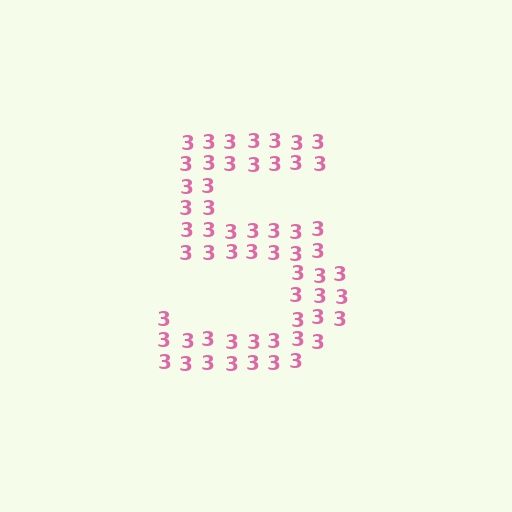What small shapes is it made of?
It is made of small digit 3's.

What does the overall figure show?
The overall figure shows the digit 5.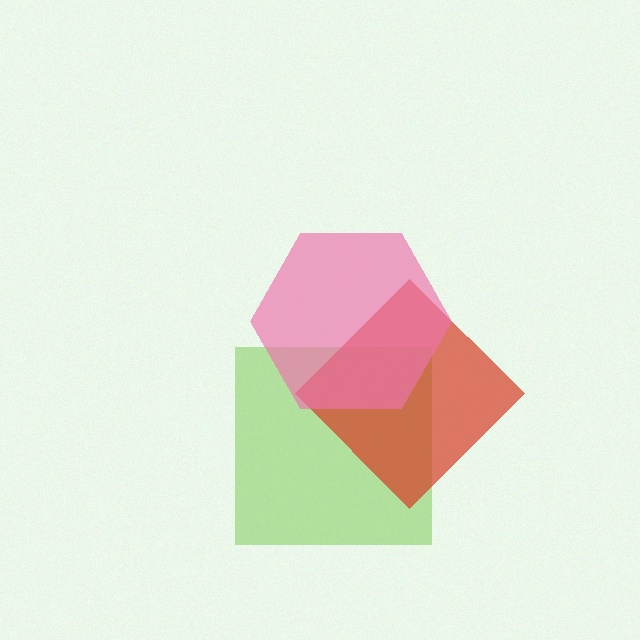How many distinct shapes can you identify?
There are 3 distinct shapes: a lime square, a red diamond, a pink hexagon.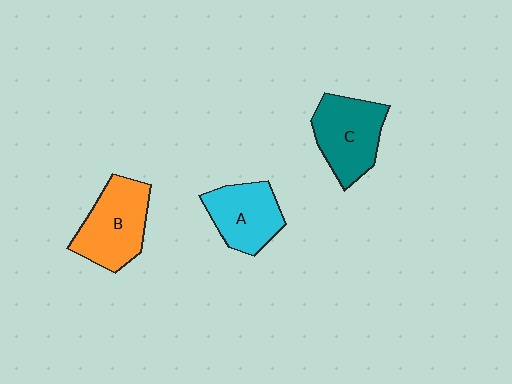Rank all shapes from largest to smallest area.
From largest to smallest: B (orange), C (teal), A (cyan).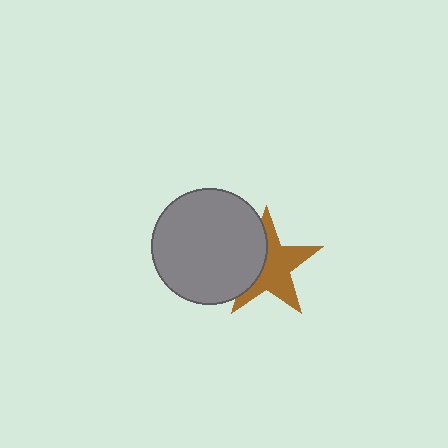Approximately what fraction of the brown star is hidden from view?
Roughly 37% of the brown star is hidden behind the gray circle.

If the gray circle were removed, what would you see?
You would see the complete brown star.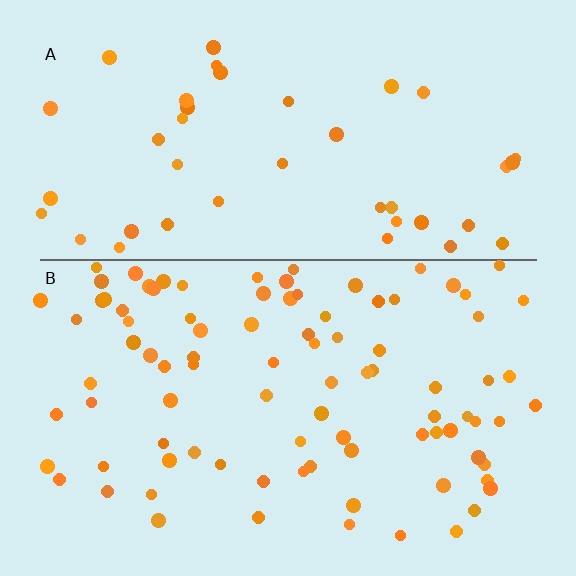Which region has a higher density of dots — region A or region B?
B (the bottom).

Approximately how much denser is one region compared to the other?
Approximately 2.1× — region B over region A.